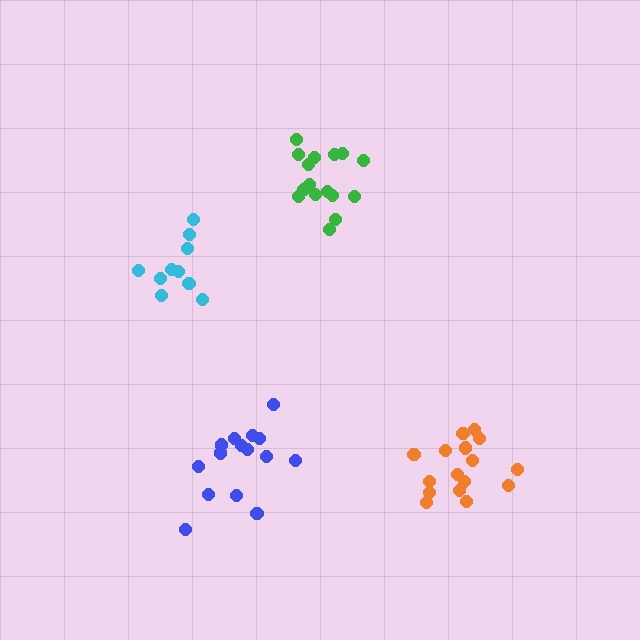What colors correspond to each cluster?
The clusters are colored: green, orange, blue, cyan.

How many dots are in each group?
Group 1: 16 dots, Group 2: 16 dots, Group 3: 15 dots, Group 4: 10 dots (57 total).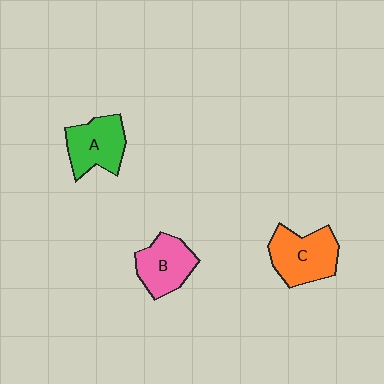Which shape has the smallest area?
Shape B (pink).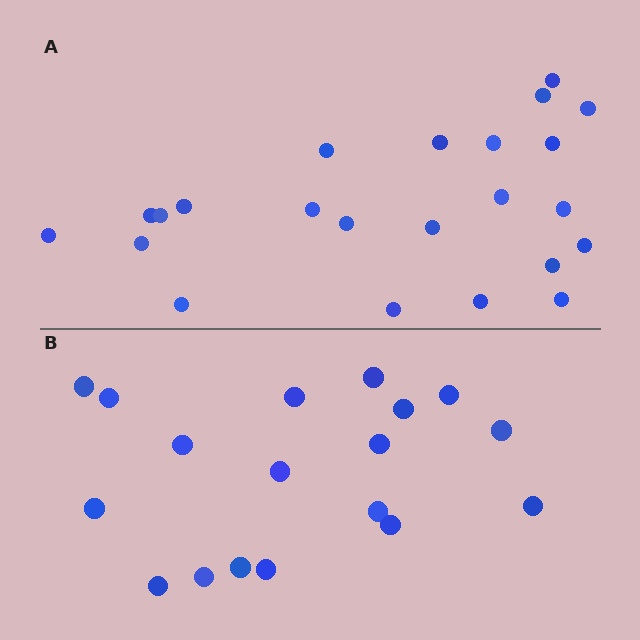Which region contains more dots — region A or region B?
Region A (the top region) has more dots.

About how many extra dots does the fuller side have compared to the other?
Region A has about 5 more dots than region B.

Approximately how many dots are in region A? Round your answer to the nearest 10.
About 20 dots. (The exact count is 23, which rounds to 20.)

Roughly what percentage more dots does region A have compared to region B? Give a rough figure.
About 30% more.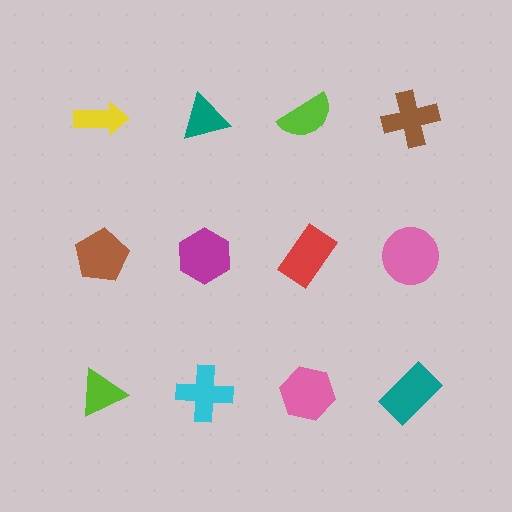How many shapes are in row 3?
4 shapes.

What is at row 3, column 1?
A lime triangle.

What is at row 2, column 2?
A magenta hexagon.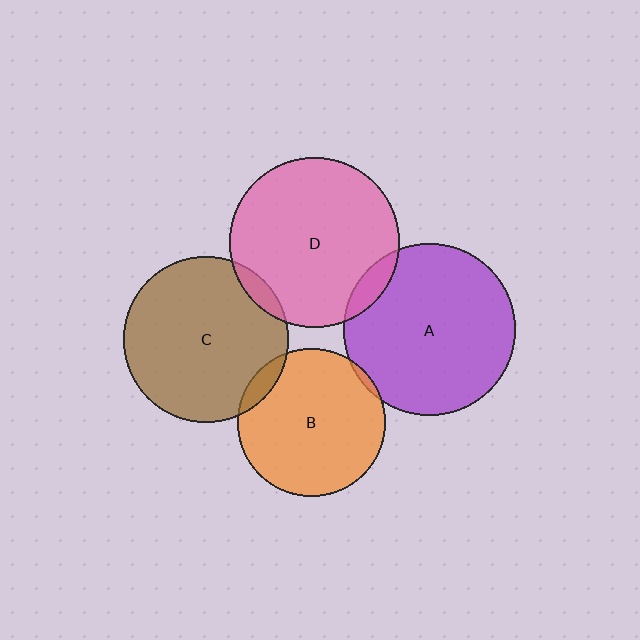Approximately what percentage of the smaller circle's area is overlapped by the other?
Approximately 5%.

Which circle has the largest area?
Circle A (purple).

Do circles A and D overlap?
Yes.